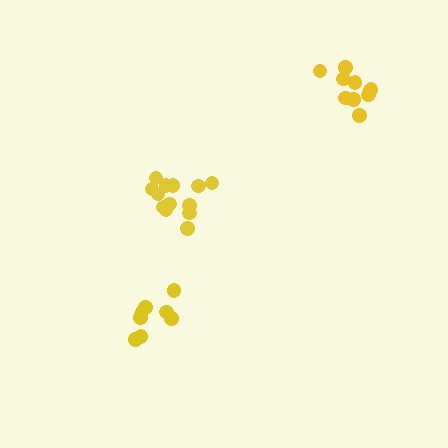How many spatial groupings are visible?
There are 3 spatial groupings.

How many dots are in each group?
Group 1: 8 dots, Group 2: 13 dots, Group 3: 10 dots (31 total).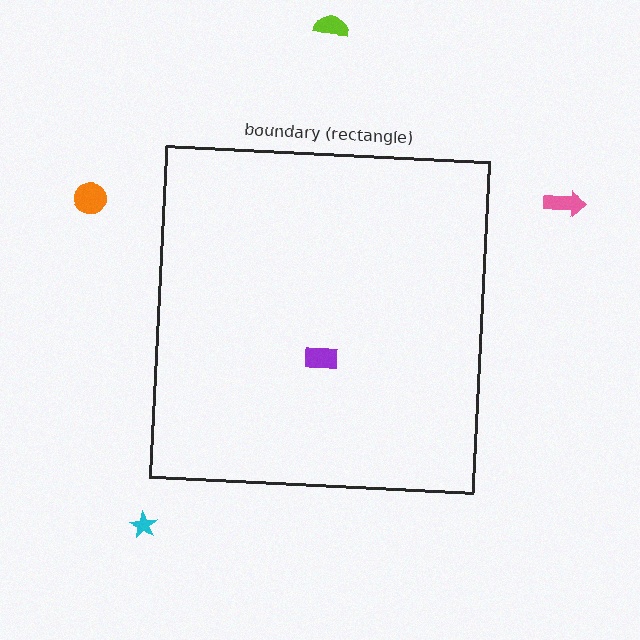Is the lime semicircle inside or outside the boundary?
Outside.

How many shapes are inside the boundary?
1 inside, 4 outside.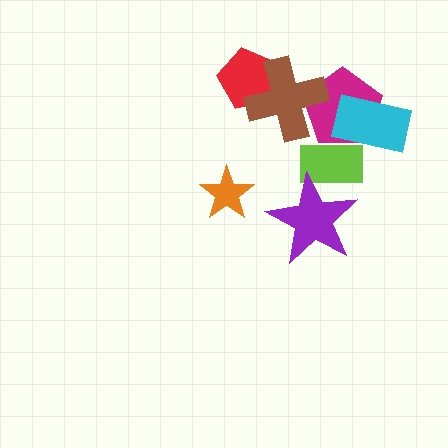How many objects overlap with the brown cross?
2 objects overlap with the brown cross.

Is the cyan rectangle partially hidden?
No, no other shape covers it.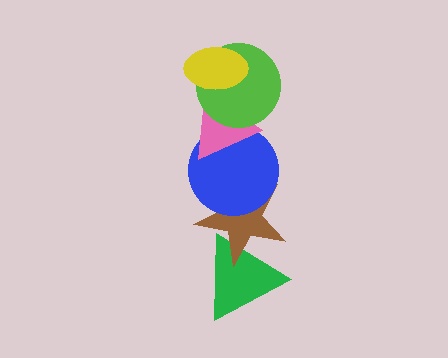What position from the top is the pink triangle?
The pink triangle is 3rd from the top.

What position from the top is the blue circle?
The blue circle is 4th from the top.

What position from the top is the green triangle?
The green triangle is 6th from the top.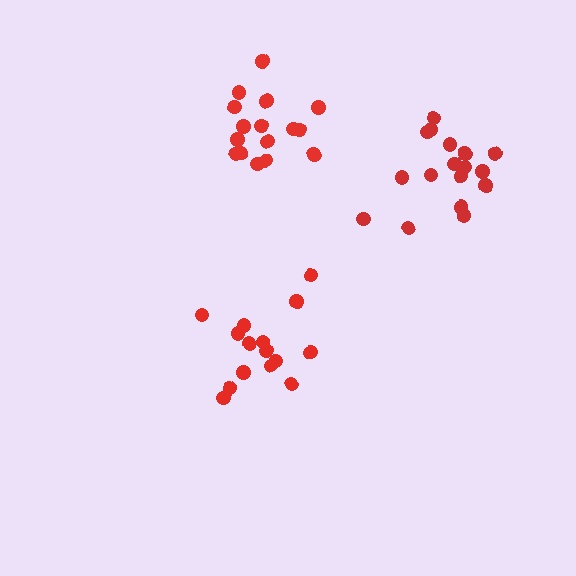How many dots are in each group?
Group 1: 15 dots, Group 2: 17 dots, Group 3: 16 dots (48 total).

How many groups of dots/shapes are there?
There are 3 groups.